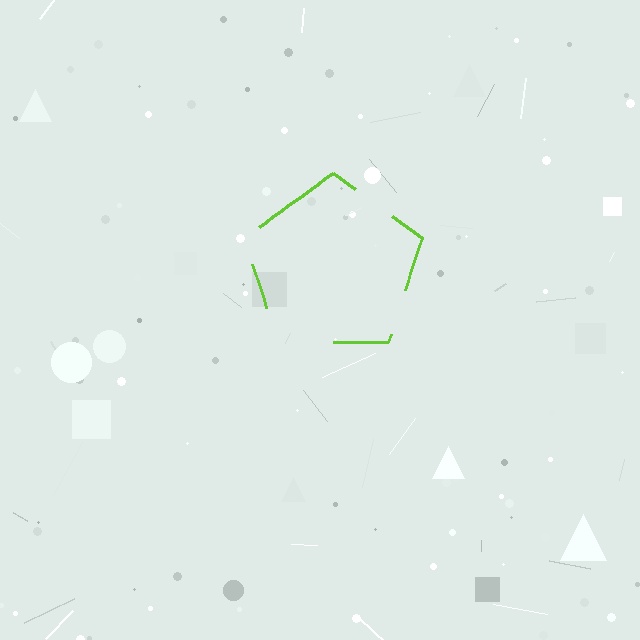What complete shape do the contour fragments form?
The contour fragments form a pentagon.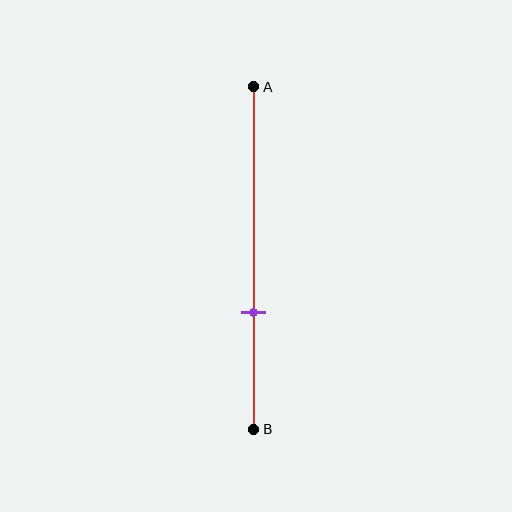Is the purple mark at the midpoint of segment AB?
No, the mark is at about 65% from A, not at the 50% midpoint.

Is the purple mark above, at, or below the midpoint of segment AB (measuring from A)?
The purple mark is below the midpoint of segment AB.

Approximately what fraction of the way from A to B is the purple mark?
The purple mark is approximately 65% of the way from A to B.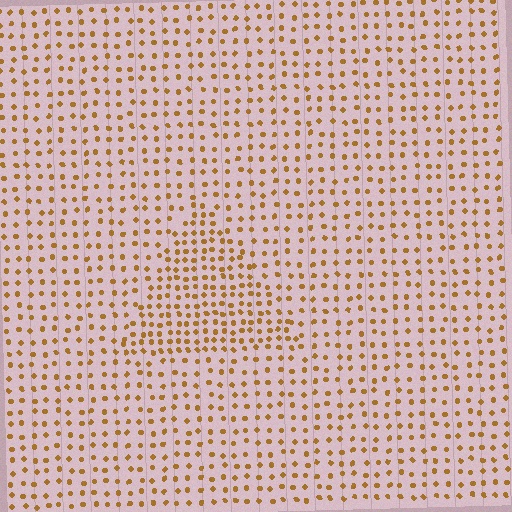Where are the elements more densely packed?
The elements are more densely packed inside the triangle boundary.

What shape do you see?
I see a triangle.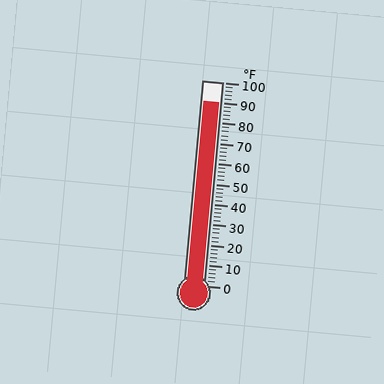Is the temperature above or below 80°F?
The temperature is above 80°F.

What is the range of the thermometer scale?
The thermometer scale ranges from 0°F to 100°F.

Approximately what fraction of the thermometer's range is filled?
The thermometer is filled to approximately 90% of its range.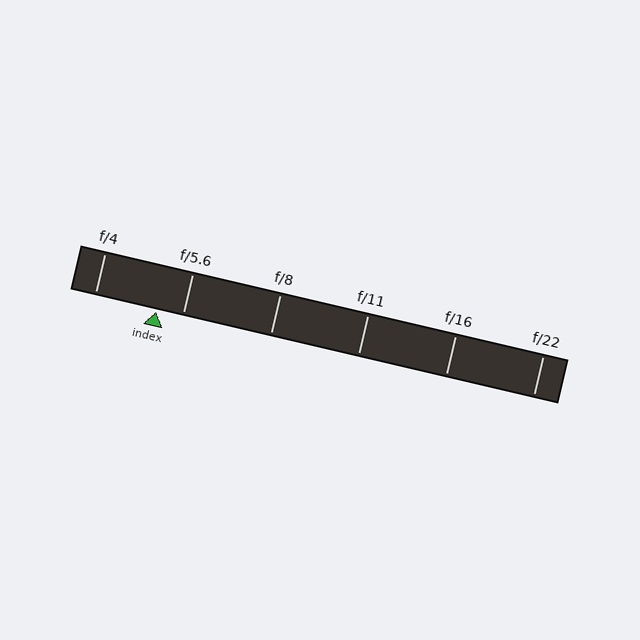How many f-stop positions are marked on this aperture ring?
There are 6 f-stop positions marked.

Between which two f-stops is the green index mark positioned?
The index mark is between f/4 and f/5.6.